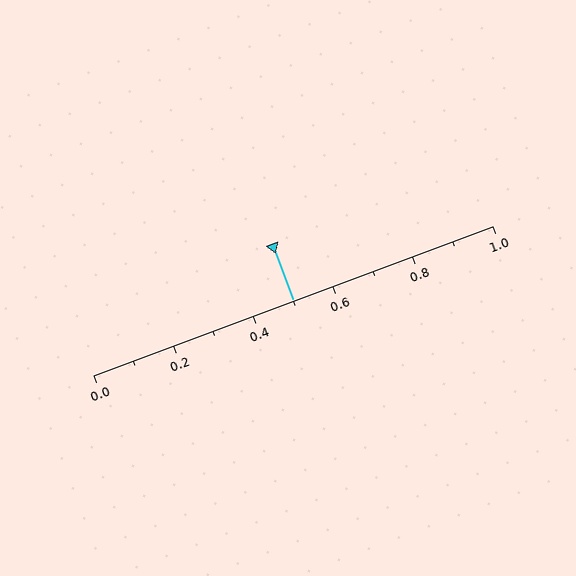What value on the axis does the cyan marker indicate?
The marker indicates approximately 0.5.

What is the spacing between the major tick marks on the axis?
The major ticks are spaced 0.2 apart.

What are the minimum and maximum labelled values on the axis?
The axis runs from 0.0 to 1.0.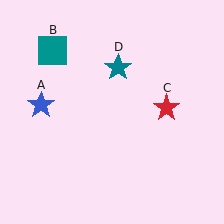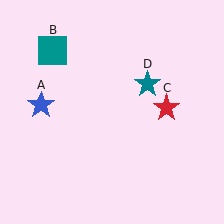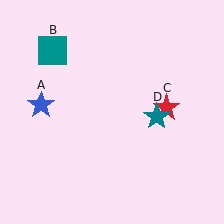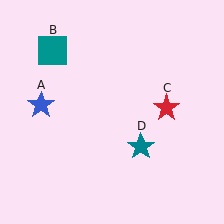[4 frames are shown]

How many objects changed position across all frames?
1 object changed position: teal star (object D).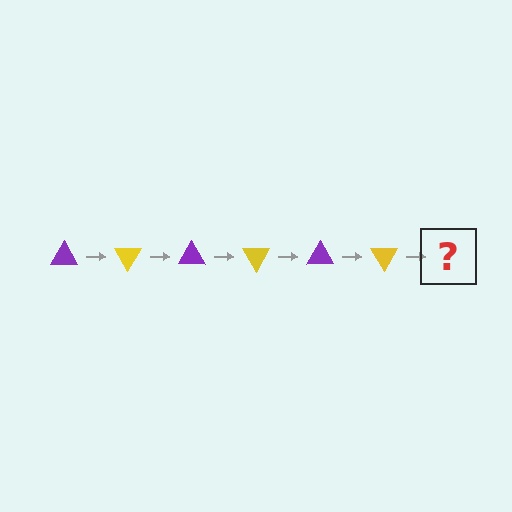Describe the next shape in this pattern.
It should be a purple triangle, rotated 360 degrees from the start.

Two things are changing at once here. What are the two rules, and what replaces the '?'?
The two rules are that it rotates 60 degrees each step and the color cycles through purple and yellow. The '?' should be a purple triangle, rotated 360 degrees from the start.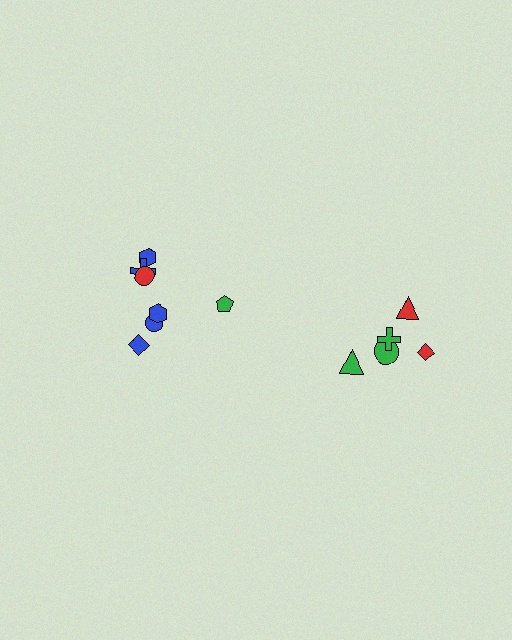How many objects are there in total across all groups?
There are 12 objects.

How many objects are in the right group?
There are 5 objects.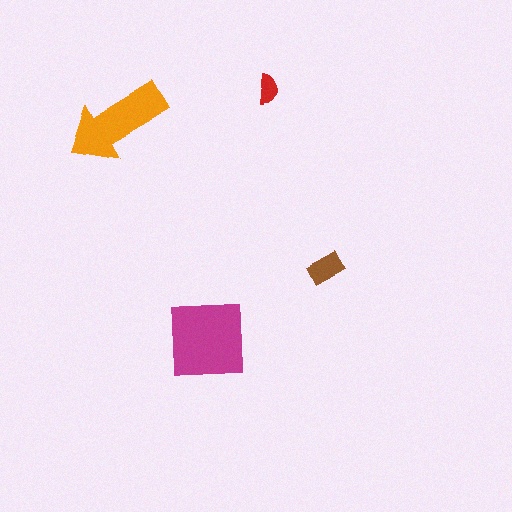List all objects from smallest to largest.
The red semicircle, the brown rectangle, the orange arrow, the magenta square.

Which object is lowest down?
The magenta square is bottommost.